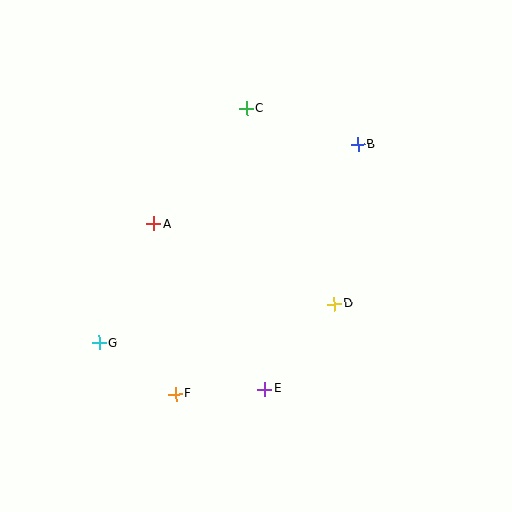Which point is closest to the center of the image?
Point D at (334, 304) is closest to the center.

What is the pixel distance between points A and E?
The distance between A and E is 199 pixels.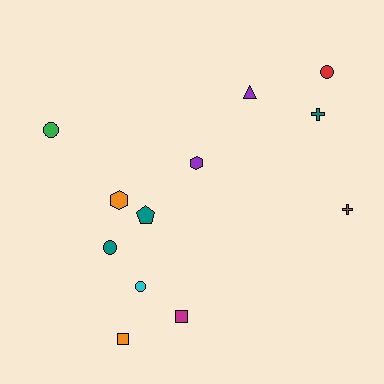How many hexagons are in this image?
There are 2 hexagons.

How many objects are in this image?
There are 12 objects.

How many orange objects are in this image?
There are 2 orange objects.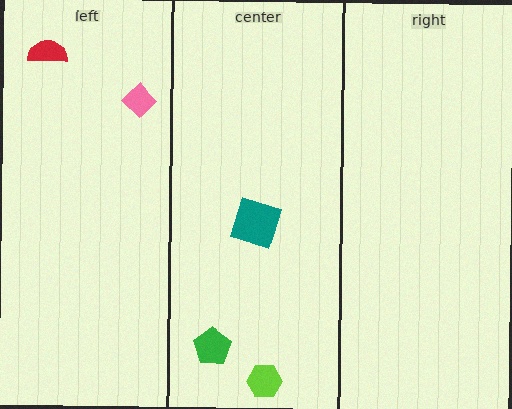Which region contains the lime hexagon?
The center region.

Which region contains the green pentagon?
The center region.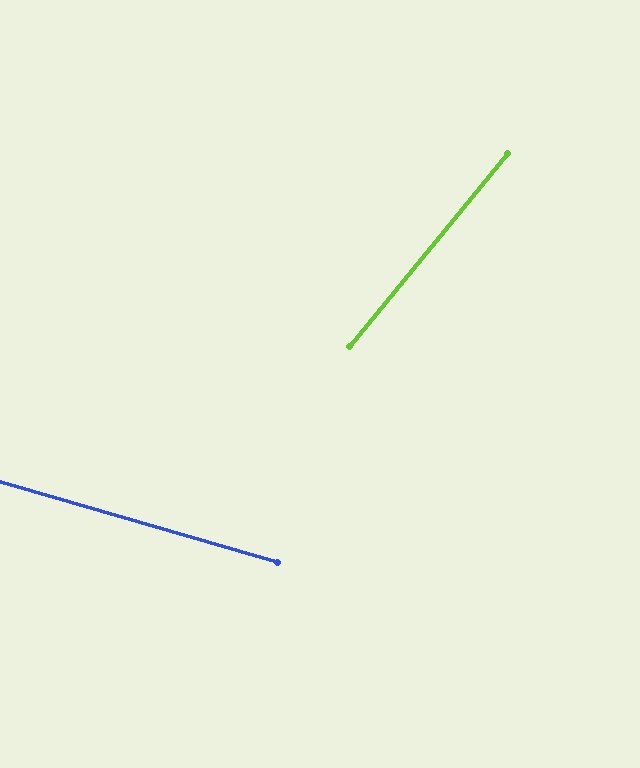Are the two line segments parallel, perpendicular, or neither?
Neither parallel nor perpendicular — they differ by about 67°.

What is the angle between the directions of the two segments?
Approximately 67 degrees.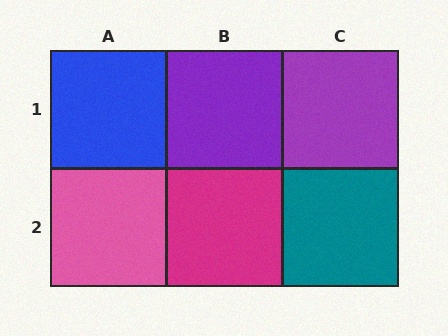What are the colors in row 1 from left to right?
Blue, purple, purple.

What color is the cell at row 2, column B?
Magenta.